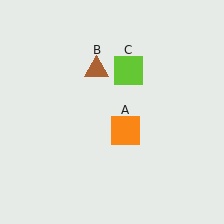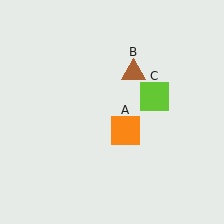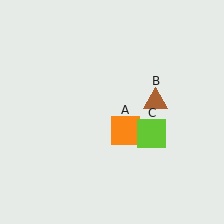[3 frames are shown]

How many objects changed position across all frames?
2 objects changed position: brown triangle (object B), lime square (object C).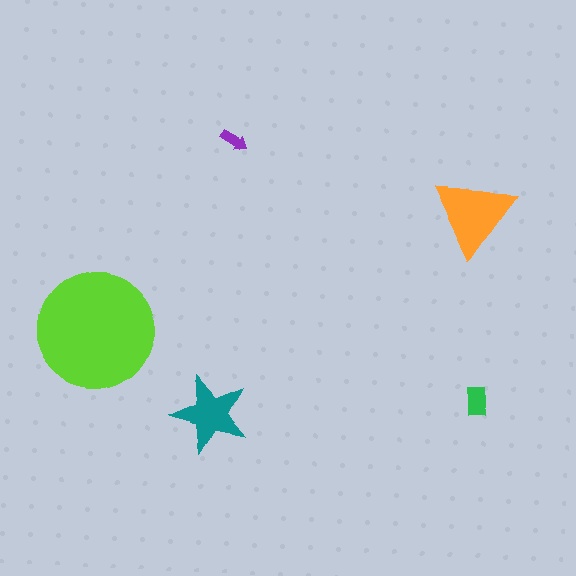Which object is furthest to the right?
The green rectangle is rightmost.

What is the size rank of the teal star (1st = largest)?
3rd.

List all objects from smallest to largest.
The purple arrow, the green rectangle, the teal star, the orange triangle, the lime circle.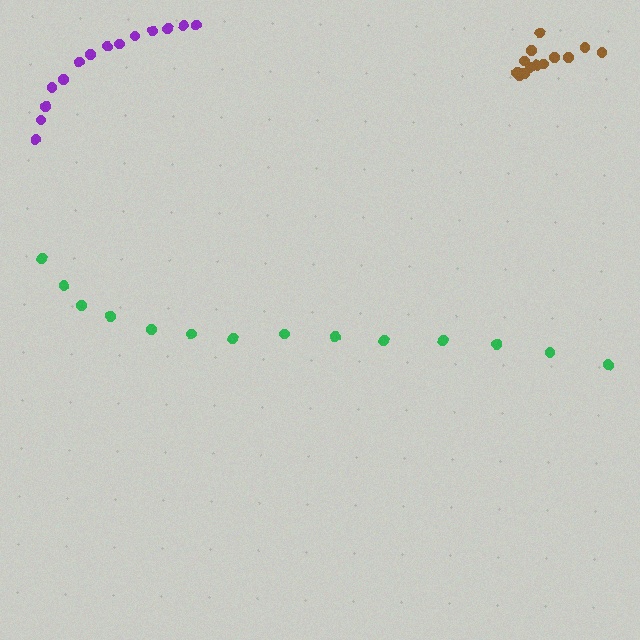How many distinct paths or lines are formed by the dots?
There are 3 distinct paths.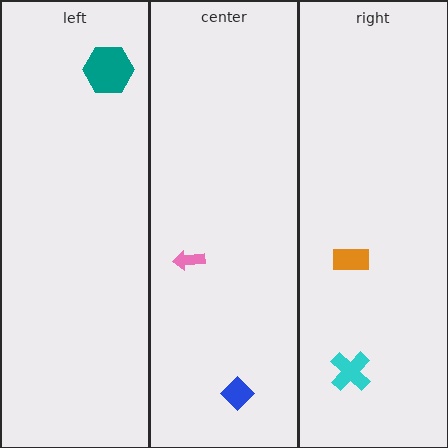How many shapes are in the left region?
1.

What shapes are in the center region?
The blue diamond, the pink arrow.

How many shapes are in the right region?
2.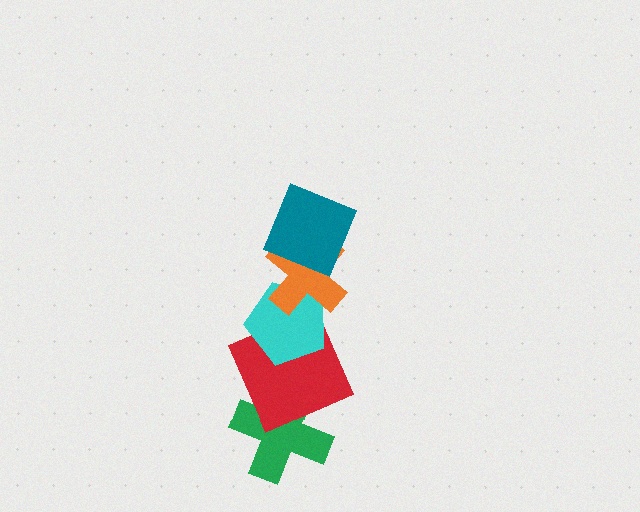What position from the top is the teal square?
The teal square is 1st from the top.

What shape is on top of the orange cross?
The teal square is on top of the orange cross.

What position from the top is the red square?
The red square is 4th from the top.